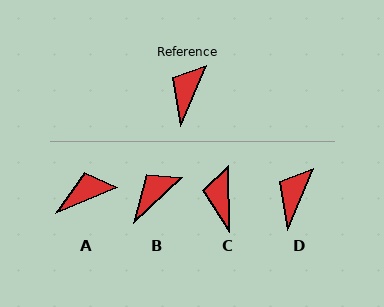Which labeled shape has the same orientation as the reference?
D.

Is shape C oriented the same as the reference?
No, it is off by about 24 degrees.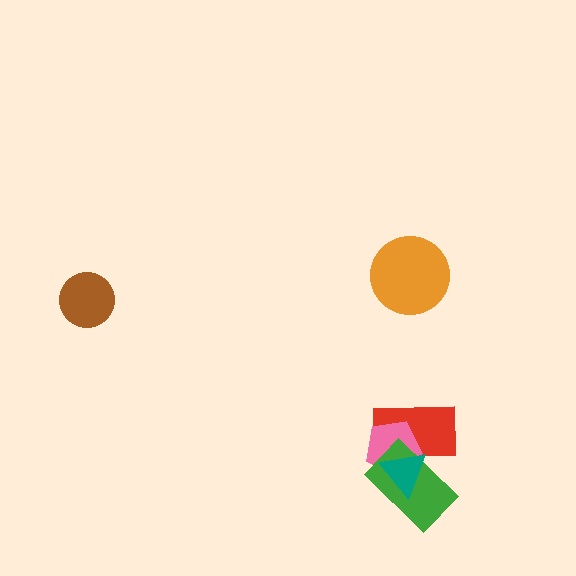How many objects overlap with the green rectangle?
3 objects overlap with the green rectangle.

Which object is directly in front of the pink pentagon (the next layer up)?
The green rectangle is directly in front of the pink pentagon.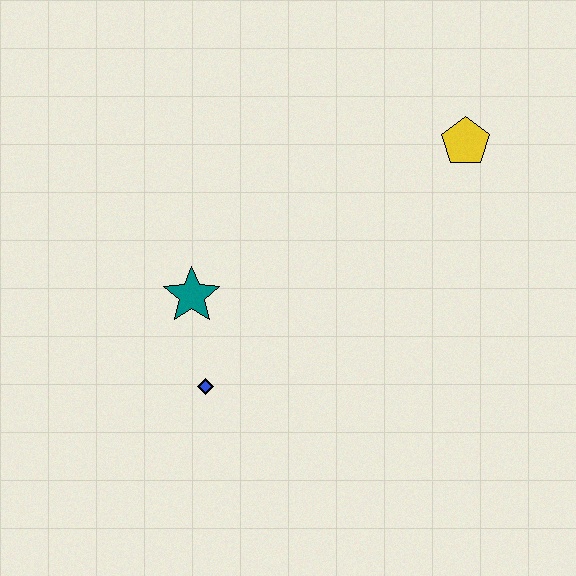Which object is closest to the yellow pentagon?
The teal star is closest to the yellow pentagon.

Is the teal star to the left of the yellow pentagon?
Yes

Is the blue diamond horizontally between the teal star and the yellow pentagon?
Yes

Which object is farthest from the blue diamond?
The yellow pentagon is farthest from the blue diamond.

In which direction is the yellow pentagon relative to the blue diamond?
The yellow pentagon is to the right of the blue diamond.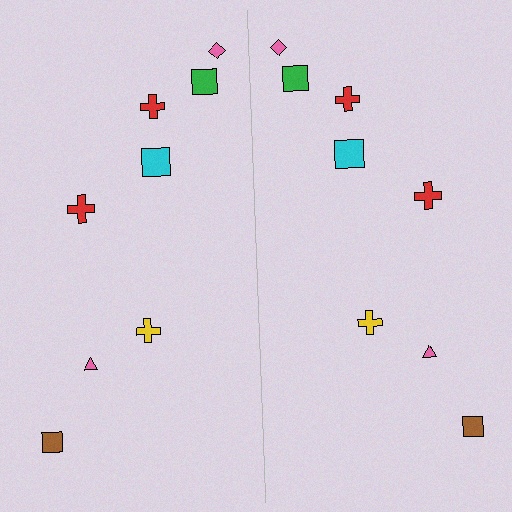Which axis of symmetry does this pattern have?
The pattern has a vertical axis of symmetry running through the center of the image.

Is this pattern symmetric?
Yes, this pattern has bilateral (reflection) symmetry.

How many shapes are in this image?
There are 16 shapes in this image.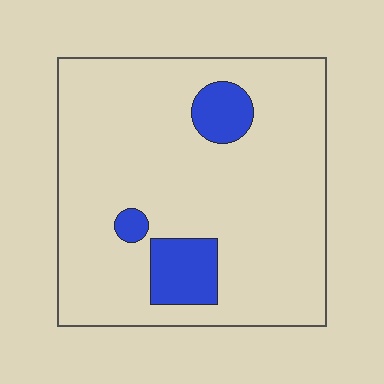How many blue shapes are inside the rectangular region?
3.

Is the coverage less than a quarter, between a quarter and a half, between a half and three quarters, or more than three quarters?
Less than a quarter.